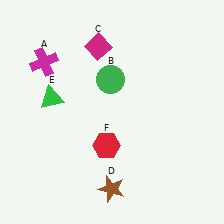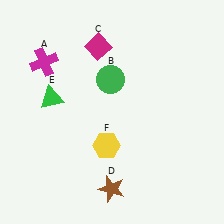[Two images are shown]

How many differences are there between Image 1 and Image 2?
There is 1 difference between the two images.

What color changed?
The hexagon (F) changed from red in Image 1 to yellow in Image 2.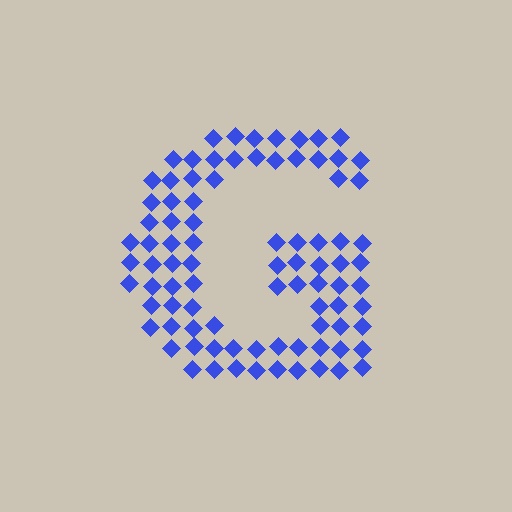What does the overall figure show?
The overall figure shows the letter G.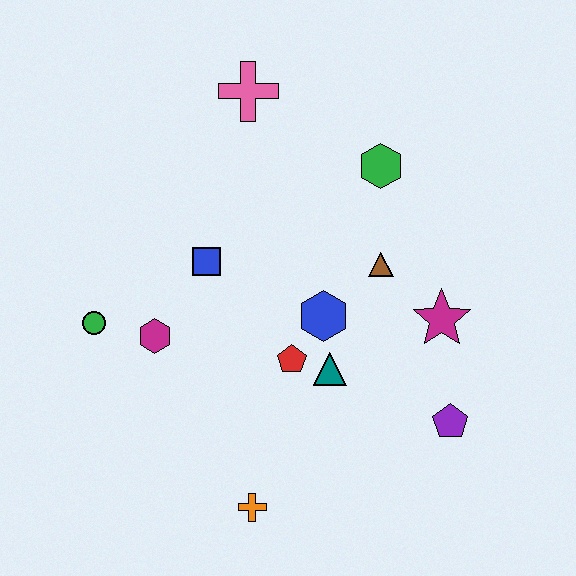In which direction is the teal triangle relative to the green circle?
The teal triangle is to the right of the green circle.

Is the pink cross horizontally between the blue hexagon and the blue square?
Yes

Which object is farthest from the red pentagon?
The pink cross is farthest from the red pentagon.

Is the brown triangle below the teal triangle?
No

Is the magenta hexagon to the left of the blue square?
Yes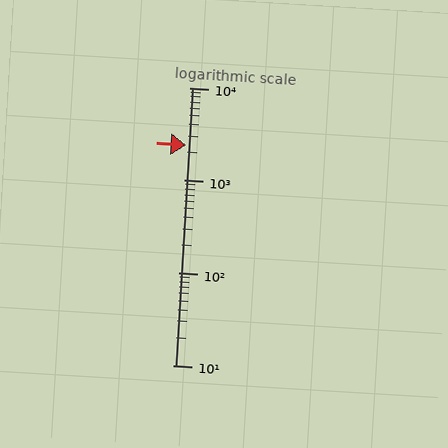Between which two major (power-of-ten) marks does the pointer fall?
The pointer is between 1000 and 10000.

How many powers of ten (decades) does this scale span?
The scale spans 3 decades, from 10 to 10000.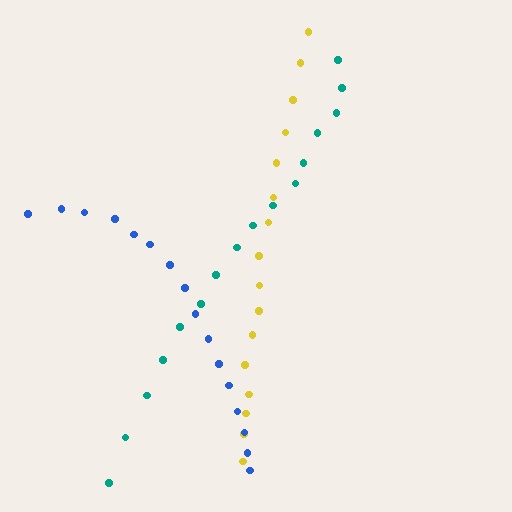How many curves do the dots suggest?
There are 3 distinct paths.